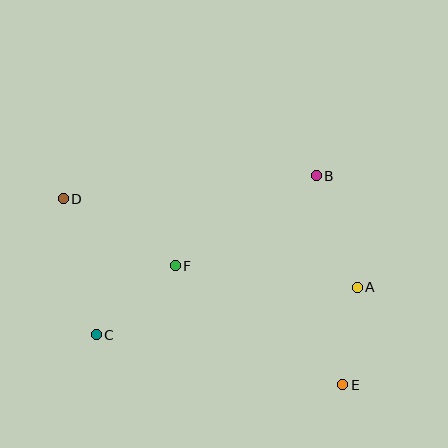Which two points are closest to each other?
Points A and E are closest to each other.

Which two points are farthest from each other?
Points D and E are farthest from each other.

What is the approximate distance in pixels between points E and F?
The distance between E and F is approximately 205 pixels.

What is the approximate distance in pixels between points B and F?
The distance between B and F is approximately 167 pixels.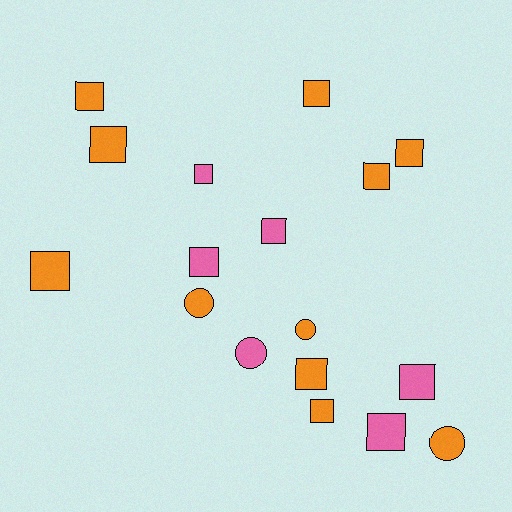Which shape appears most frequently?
Square, with 13 objects.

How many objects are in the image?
There are 17 objects.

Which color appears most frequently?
Orange, with 11 objects.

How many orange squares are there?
There are 8 orange squares.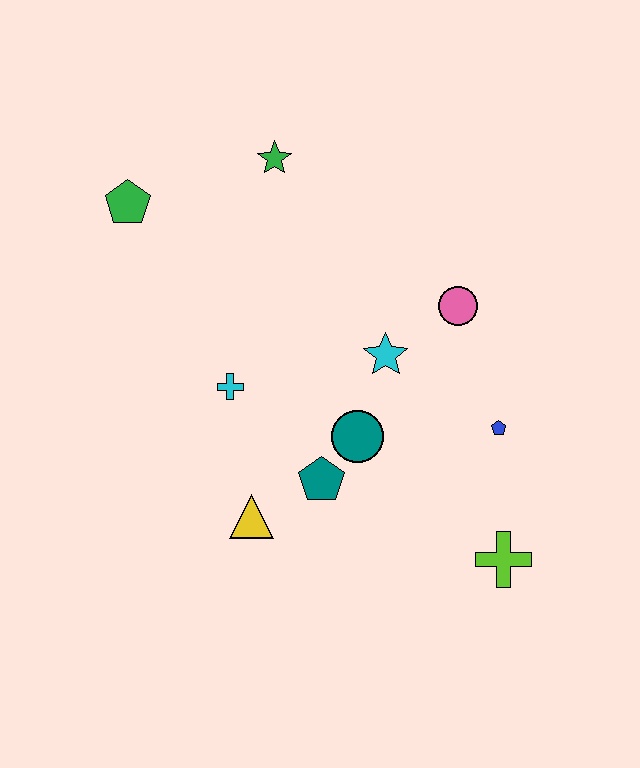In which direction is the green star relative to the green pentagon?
The green star is to the right of the green pentagon.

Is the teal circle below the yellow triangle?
No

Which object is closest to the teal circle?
The teal pentagon is closest to the teal circle.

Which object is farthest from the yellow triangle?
The green star is farthest from the yellow triangle.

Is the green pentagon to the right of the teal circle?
No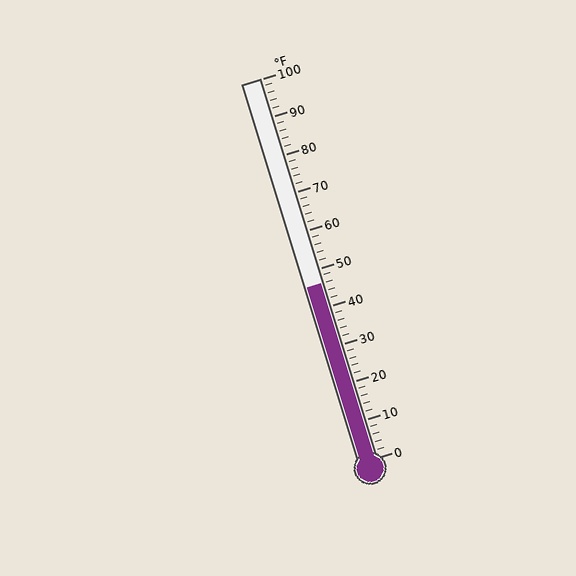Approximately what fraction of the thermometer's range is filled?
The thermometer is filled to approximately 45% of its range.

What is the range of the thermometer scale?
The thermometer scale ranges from 0°F to 100°F.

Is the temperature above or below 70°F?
The temperature is below 70°F.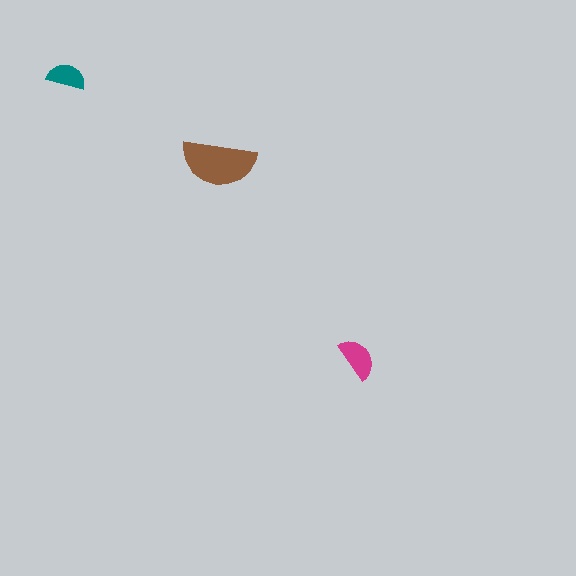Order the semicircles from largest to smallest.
the brown one, the magenta one, the teal one.